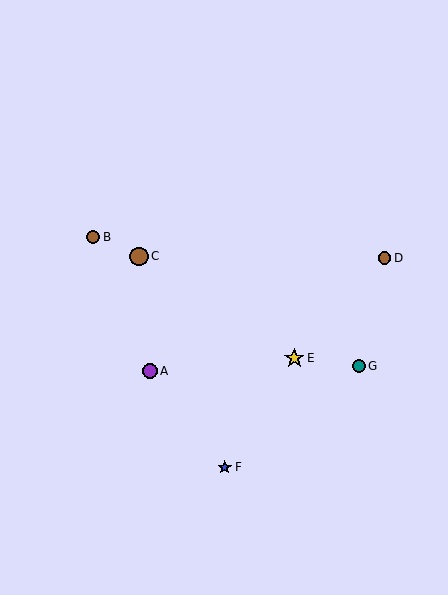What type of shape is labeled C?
Shape C is a brown circle.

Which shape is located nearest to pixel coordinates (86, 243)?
The brown circle (labeled B) at (93, 237) is nearest to that location.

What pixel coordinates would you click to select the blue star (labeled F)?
Click at (225, 467) to select the blue star F.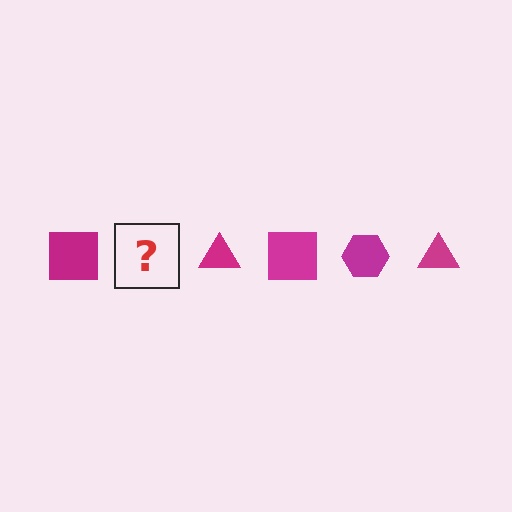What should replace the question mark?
The question mark should be replaced with a magenta hexagon.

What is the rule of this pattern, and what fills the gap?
The rule is that the pattern cycles through square, hexagon, triangle shapes in magenta. The gap should be filled with a magenta hexagon.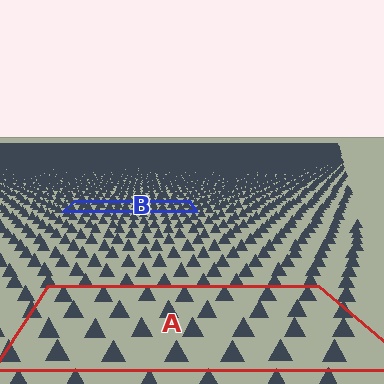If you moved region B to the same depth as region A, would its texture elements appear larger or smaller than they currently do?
They would appear larger. At a closer depth, the same texture elements are projected at a bigger on-screen size.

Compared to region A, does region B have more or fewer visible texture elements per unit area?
Region B has more texture elements per unit area — they are packed more densely because it is farther away.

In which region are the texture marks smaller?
The texture marks are smaller in region B, because it is farther away.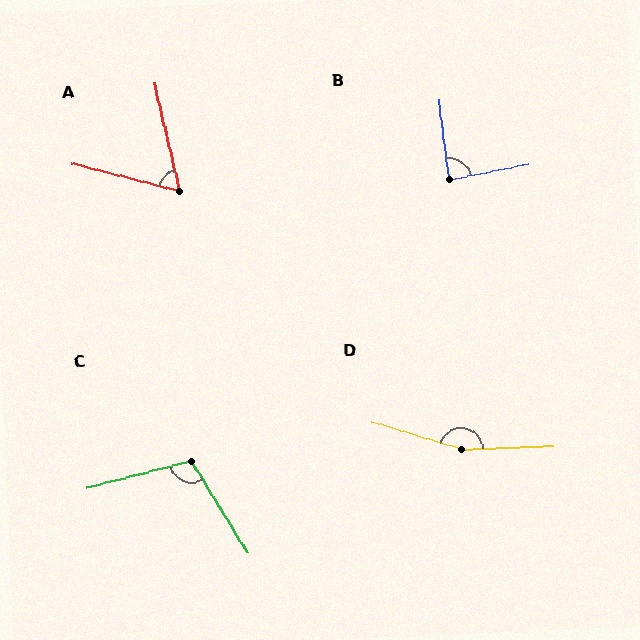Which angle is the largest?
D, at approximately 161 degrees.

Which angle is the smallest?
A, at approximately 62 degrees.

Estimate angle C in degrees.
Approximately 107 degrees.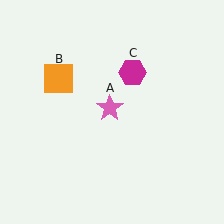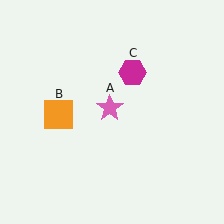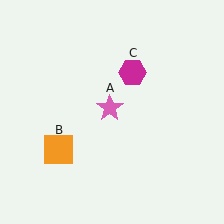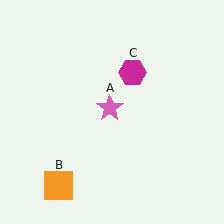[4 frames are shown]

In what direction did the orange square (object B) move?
The orange square (object B) moved down.